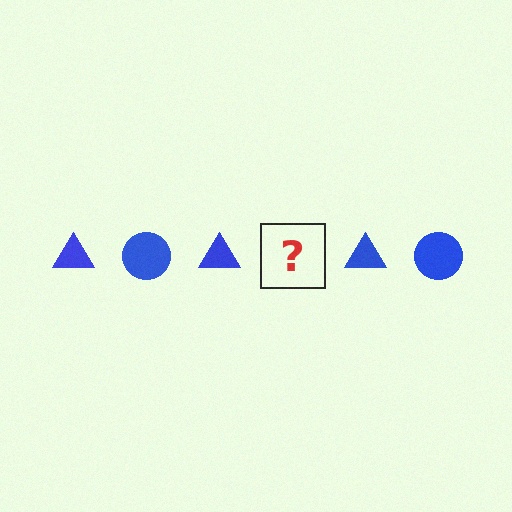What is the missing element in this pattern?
The missing element is a blue circle.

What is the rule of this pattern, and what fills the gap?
The rule is that the pattern cycles through triangle, circle shapes in blue. The gap should be filled with a blue circle.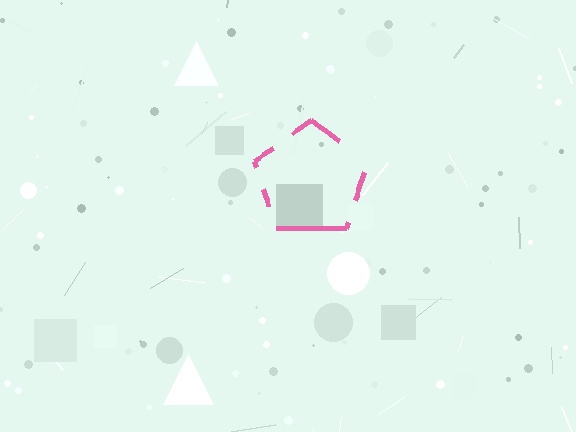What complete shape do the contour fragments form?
The contour fragments form a pentagon.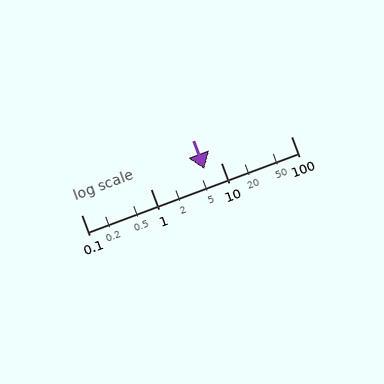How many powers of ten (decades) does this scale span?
The scale spans 3 decades, from 0.1 to 100.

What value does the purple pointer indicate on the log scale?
The pointer indicates approximately 5.7.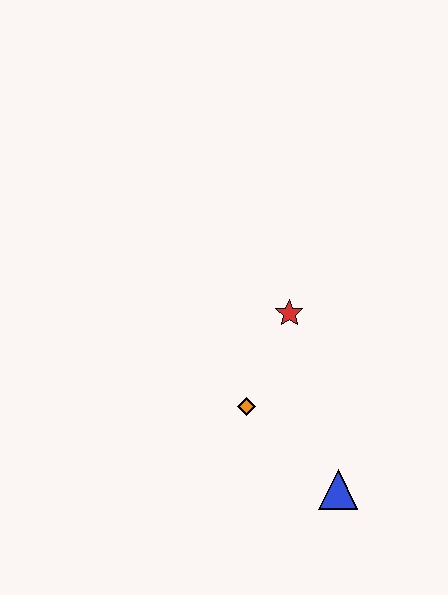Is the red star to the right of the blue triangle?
No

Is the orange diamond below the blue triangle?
No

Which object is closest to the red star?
The orange diamond is closest to the red star.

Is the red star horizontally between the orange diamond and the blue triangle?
Yes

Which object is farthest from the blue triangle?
The red star is farthest from the blue triangle.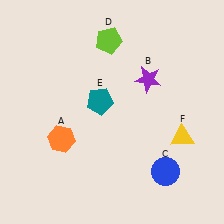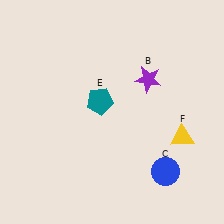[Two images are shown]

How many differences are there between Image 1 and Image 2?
There are 2 differences between the two images.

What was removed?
The orange hexagon (A), the lime pentagon (D) were removed in Image 2.